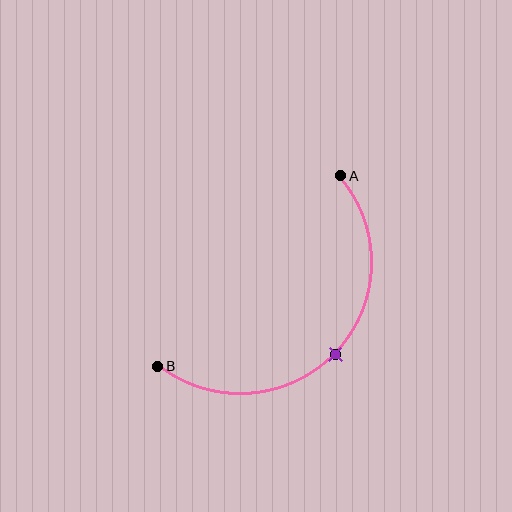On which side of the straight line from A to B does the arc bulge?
The arc bulges below and to the right of the straight line connecting A and B.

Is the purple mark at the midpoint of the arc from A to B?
Yes. The purple mark lies on the arc at equal arc-length from both A and B — it is the arc midpoint.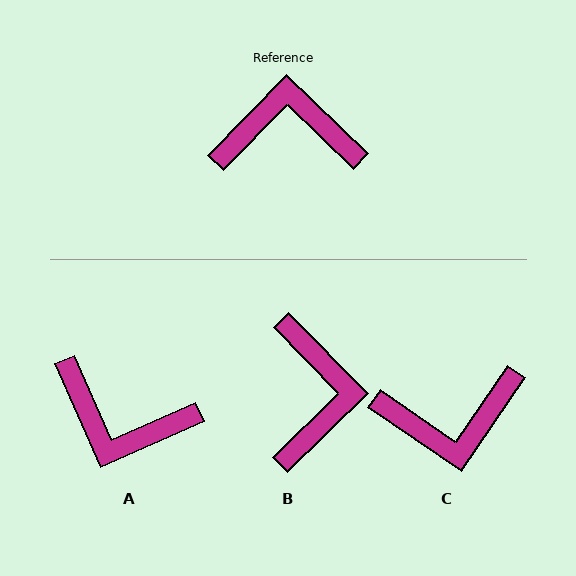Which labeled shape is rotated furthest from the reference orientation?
C, about 170 degrees away.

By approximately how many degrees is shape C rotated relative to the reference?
Approximately 170 degrees clockwise.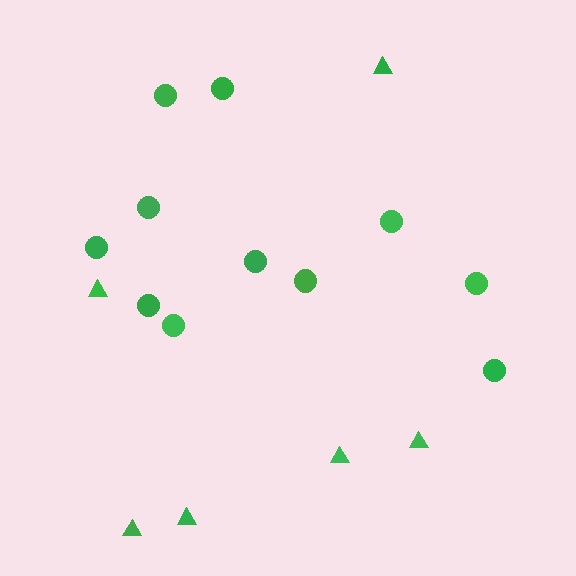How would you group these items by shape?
There are 2 groups: one group of circles (11) and one group of triangles (6).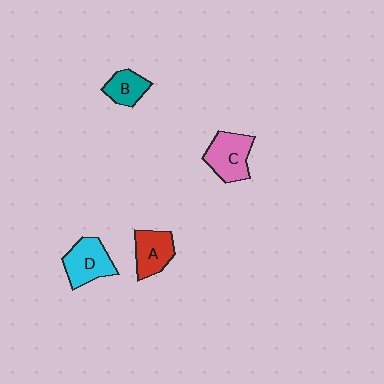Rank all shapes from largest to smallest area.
From largest to smallest: C (pink), D (cyan), A (red), B (teal).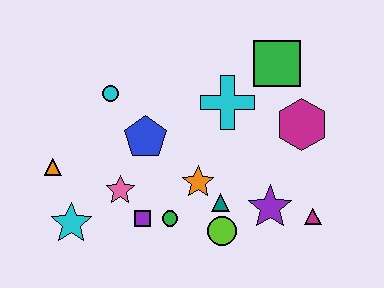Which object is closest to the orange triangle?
The cyan star is closest to the orange triangle.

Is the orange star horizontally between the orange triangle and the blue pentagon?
No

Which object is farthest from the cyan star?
The green square is farthest from the cyan star.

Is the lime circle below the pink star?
Yes